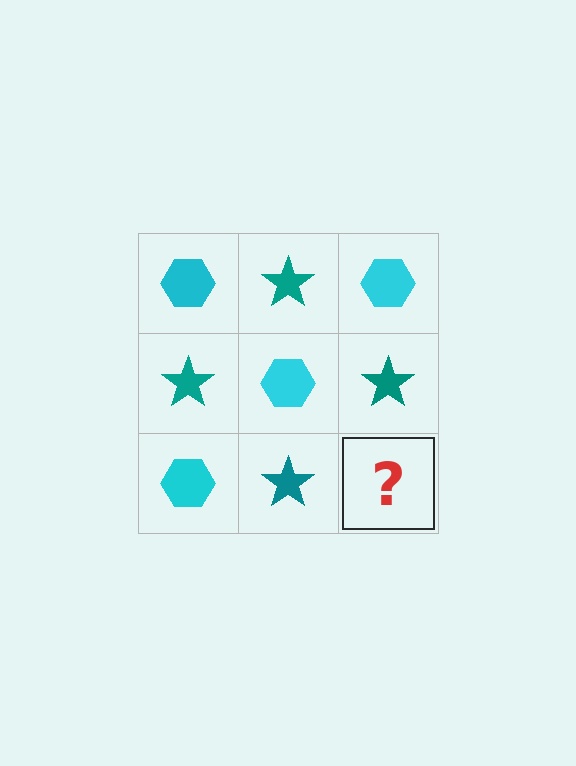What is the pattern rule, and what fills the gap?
The rule is that it alternates cyan hexagon and teal star in a checkerboard pattern. The gap should be filled with a cyan hexagon.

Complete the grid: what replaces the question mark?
The question mark should be replaced with a cyan hexagon.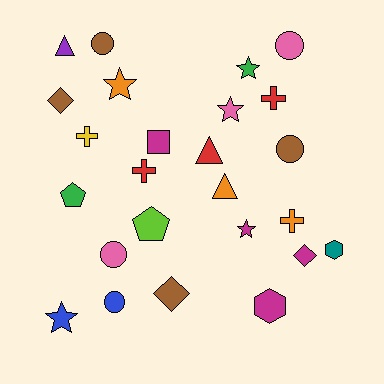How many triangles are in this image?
There are 3 triangles.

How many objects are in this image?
There are 25 objects.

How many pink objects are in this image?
There are 3 pink objects.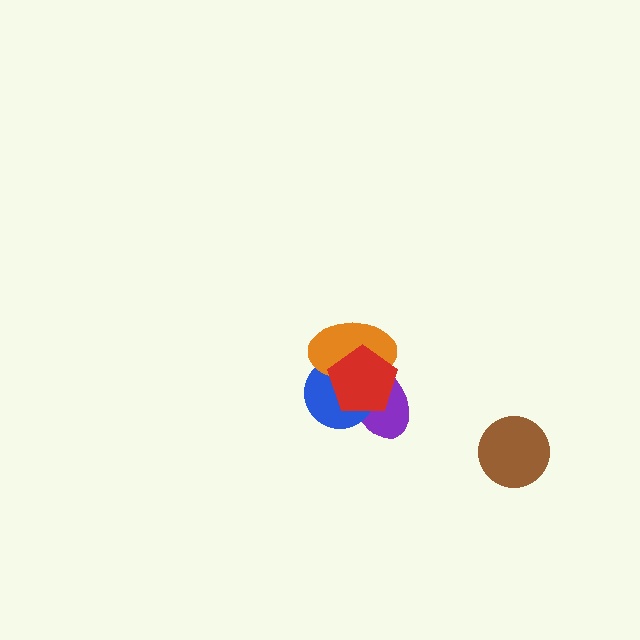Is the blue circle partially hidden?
Yes, it is partially covered by another shape.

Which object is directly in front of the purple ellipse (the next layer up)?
The blue circle is directly in front of the purple ellipse.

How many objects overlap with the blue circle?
3 objects overlap with the blue circle.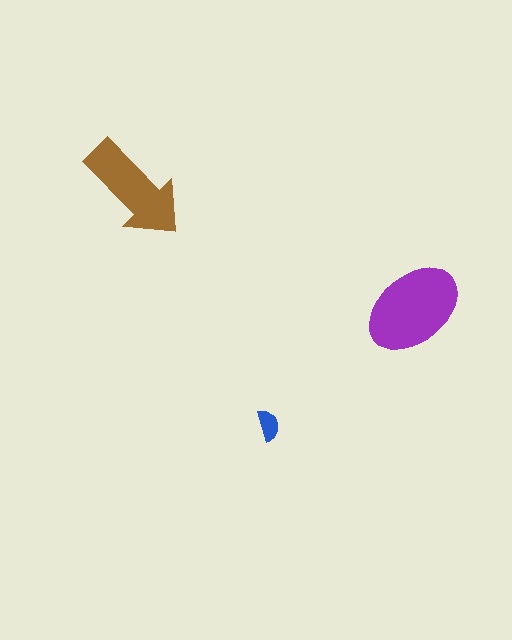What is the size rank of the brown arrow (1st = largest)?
2nd.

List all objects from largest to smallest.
The purple ellipse, the brown arrow, the blue semicircle.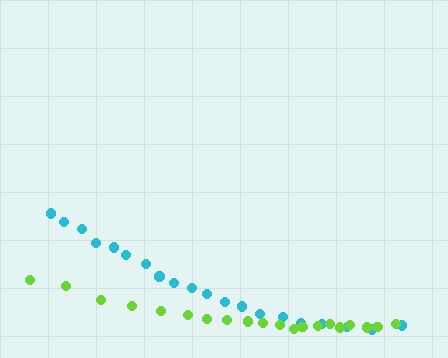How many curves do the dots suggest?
There are 2 distinct paths.